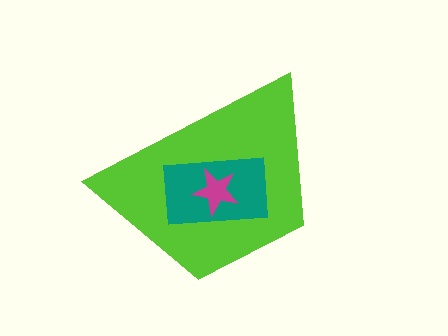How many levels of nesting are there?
3.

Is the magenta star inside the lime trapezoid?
Yes.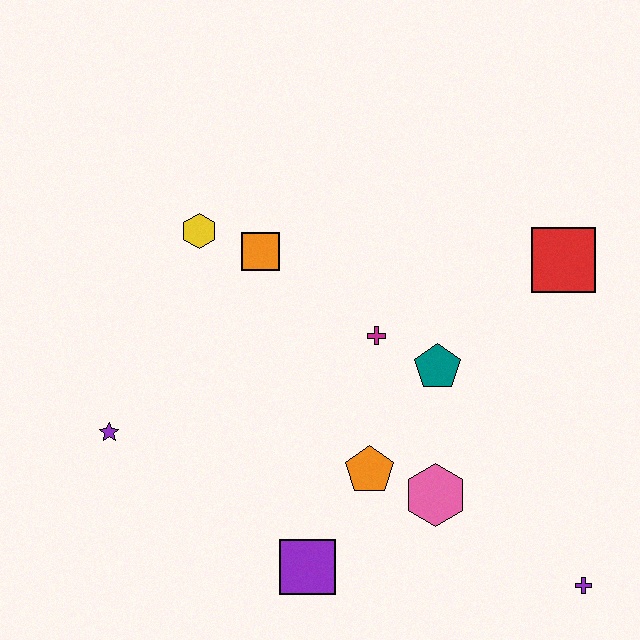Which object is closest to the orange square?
The yellow hexagon is closest to the orange square.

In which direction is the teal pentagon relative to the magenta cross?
The teal pentagon is to the right of the magenta cross.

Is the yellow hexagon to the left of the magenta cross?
Yes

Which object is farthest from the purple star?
The purple cross is farthest from the purple star.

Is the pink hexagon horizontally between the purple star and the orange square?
No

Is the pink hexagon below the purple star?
Yes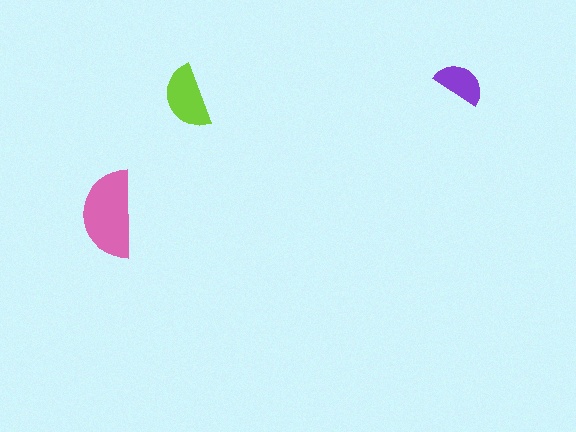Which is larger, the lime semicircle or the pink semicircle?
The pink one.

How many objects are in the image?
There are 3 objects in the image.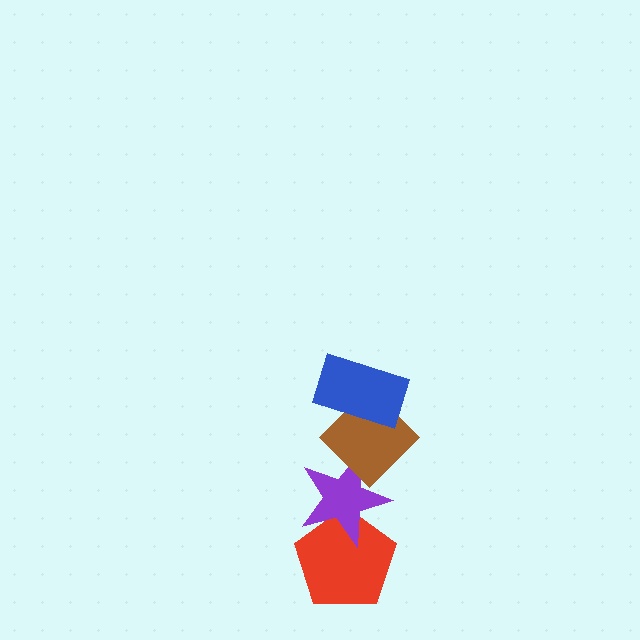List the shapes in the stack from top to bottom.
From top to bottom: the blue rectangle, the brown diamond, the purple star, the red pentagon.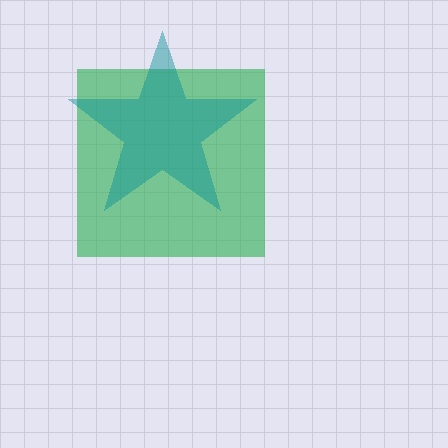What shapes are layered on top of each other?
The layered shapes are: a green square, a teal star.